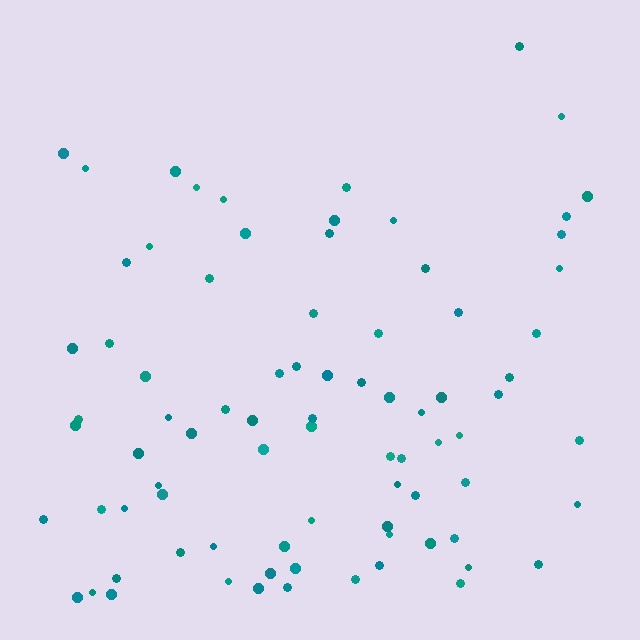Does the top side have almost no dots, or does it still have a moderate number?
Still a moderate number, just noticeably fewer than the bottom.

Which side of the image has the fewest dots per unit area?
The top.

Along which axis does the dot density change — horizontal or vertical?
Vertical.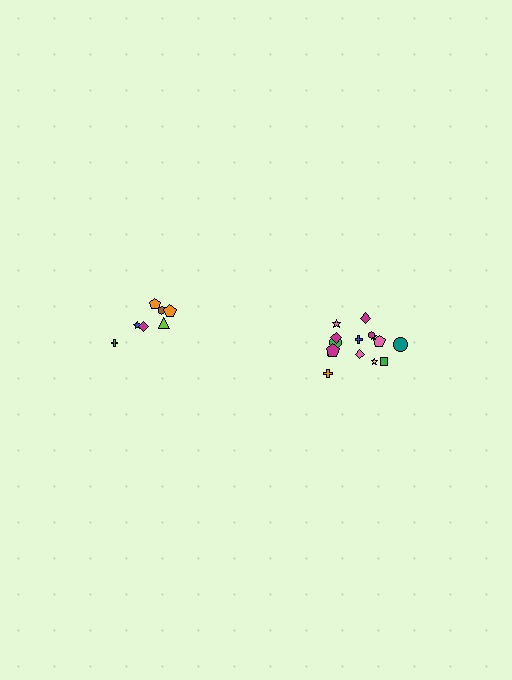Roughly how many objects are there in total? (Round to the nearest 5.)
Roughly 20 objects in total.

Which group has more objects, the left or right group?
The right group.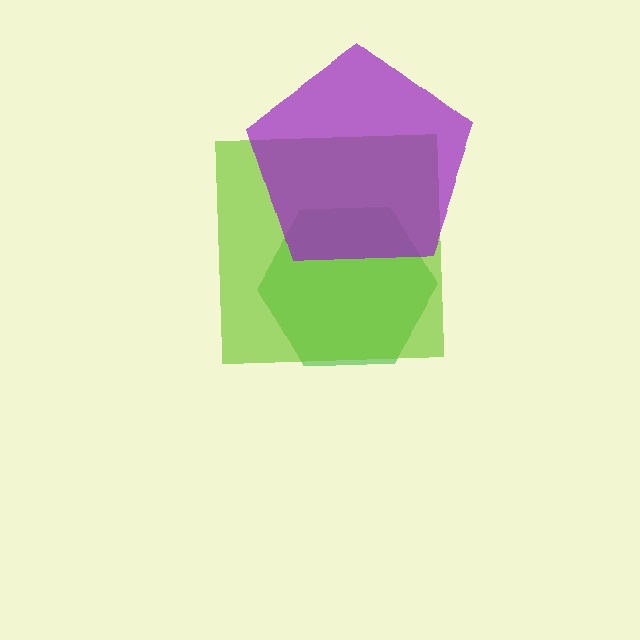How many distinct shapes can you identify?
There are 3 distinct shapes: a green hexagon, a lime square, a purple pentagon.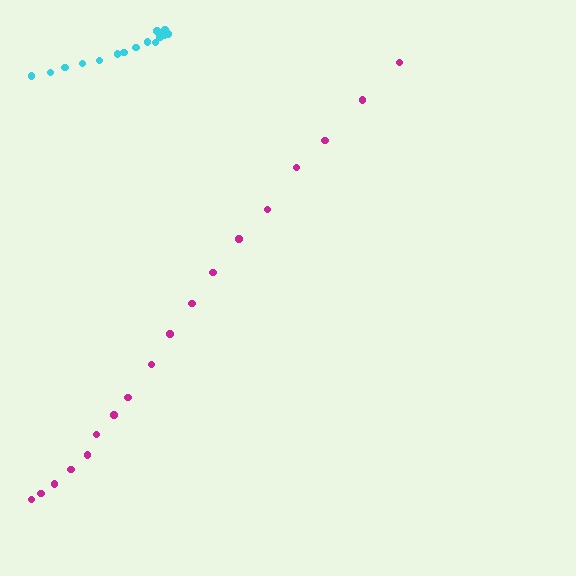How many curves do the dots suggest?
There are 2 distinct paths.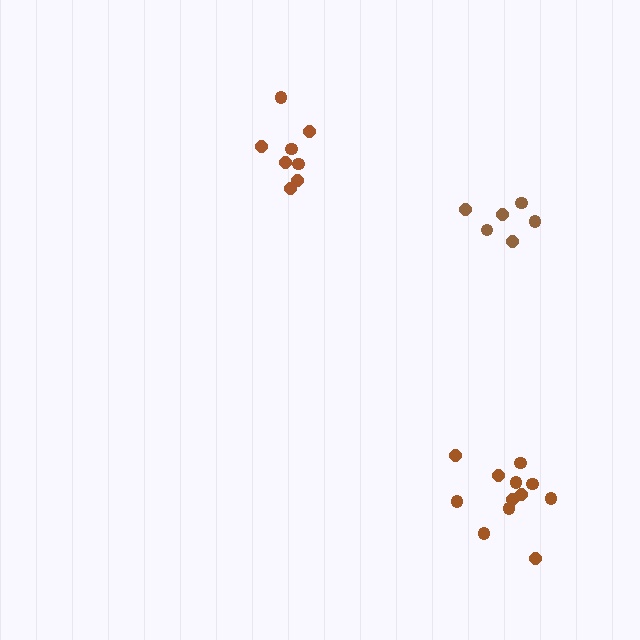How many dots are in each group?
Group 1: 8 dots, Group 2: 12 dots, Group 3: 6 dots (26 total).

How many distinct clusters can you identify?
There are 3 distinct clusters.